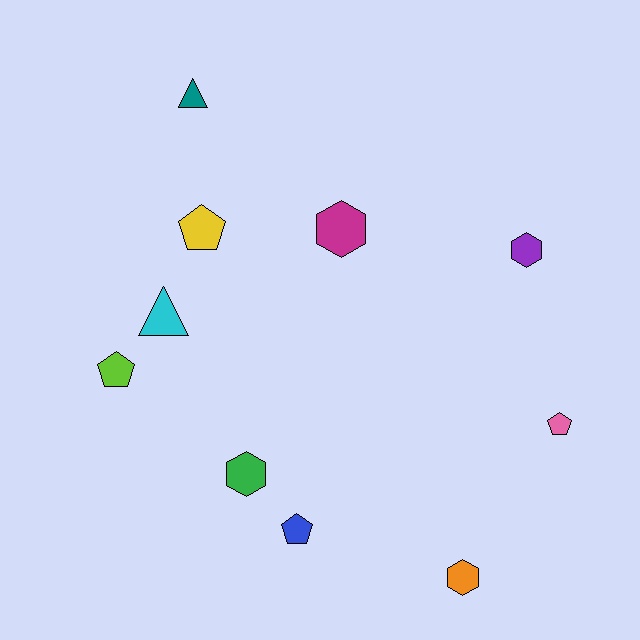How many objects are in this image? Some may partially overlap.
There are 10 objects.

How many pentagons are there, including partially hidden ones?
There are 4 pentagons.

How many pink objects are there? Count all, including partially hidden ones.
There is 1 pink object.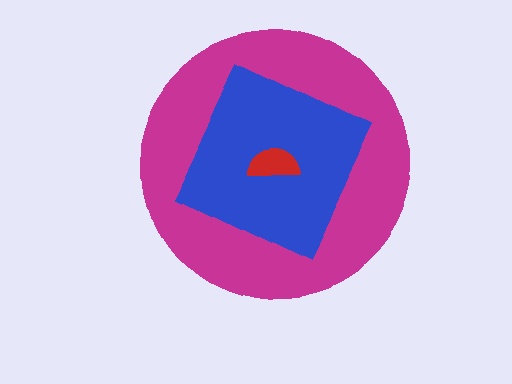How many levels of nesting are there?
3.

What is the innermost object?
The red semicircle.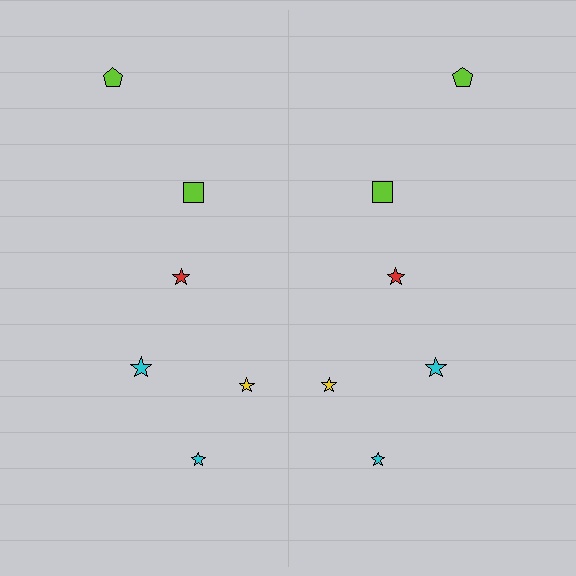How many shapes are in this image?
There are 12 shapes in this image.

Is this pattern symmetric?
Yes, this pattern has bilateral (reflection) symmetry.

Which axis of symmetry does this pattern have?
The pattern has a vertical axis of symmetry running through the center of the image.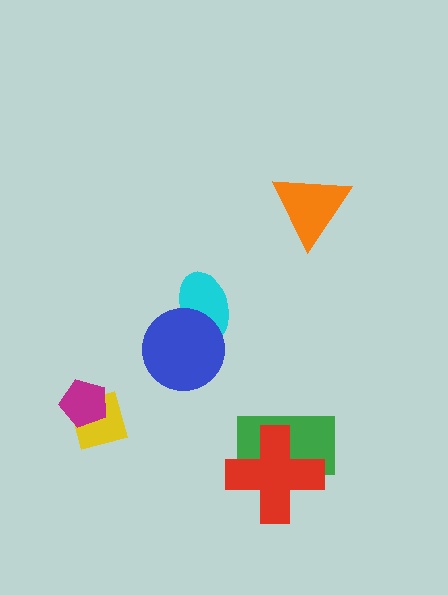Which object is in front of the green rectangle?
The red cross is in front of the green rectangle.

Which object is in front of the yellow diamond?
The magenta pentagon is in front of the yellow diamond.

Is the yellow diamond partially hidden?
Yes, it is partially covered by another shape.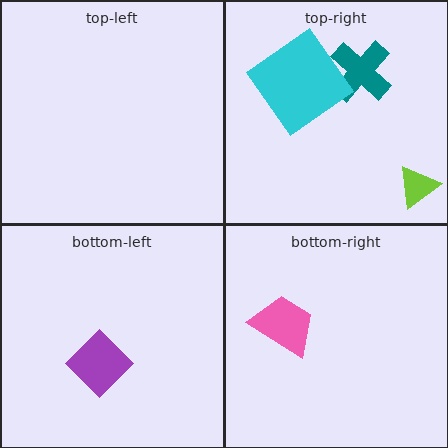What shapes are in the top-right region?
The lime triangle, the teal cross, the cyan diamond.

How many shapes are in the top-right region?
3.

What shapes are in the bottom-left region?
The purple diamond.